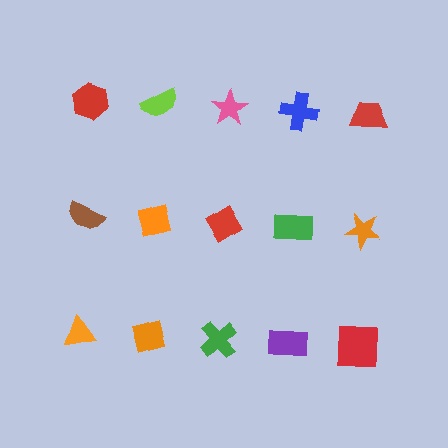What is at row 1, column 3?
A pink star.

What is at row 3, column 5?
A red square.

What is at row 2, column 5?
An orange star.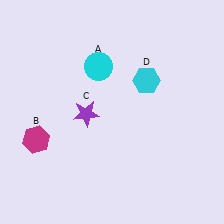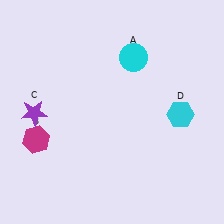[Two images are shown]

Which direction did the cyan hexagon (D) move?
The cyan hexagon (D) moved down.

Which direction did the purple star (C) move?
The purple star (C) moved left.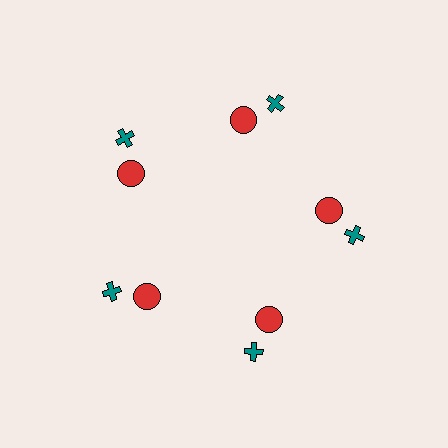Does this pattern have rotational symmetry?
Yes, this pattern has 5-fold rotational symmetry. It looks the same after rotating 72 degrees around the center.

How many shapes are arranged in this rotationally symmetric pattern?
There are 10 shapes, arranged in 5 groups of 2.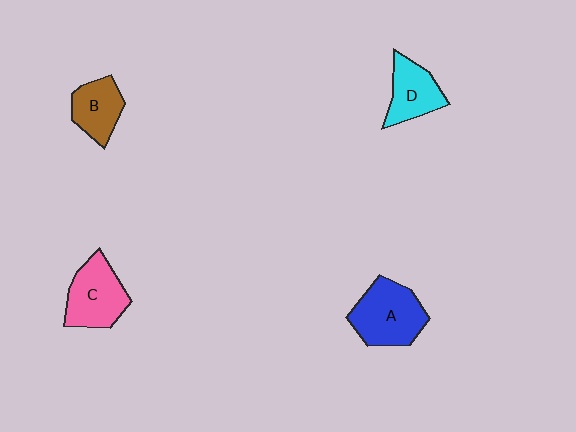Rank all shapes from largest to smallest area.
From largest to smallest: A (blue), C (pink), D (cyan), B (brown).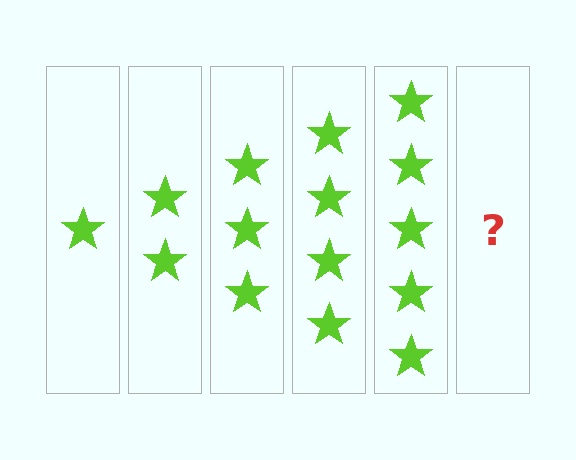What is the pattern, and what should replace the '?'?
The pattern is that each step adds one more star. The '?' should be 6 stars.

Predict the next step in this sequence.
The next step is 6 stars.